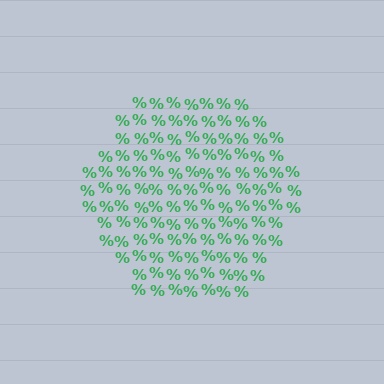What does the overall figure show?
The overall figure shows a hexagon.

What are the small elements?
The small elements are percent signs.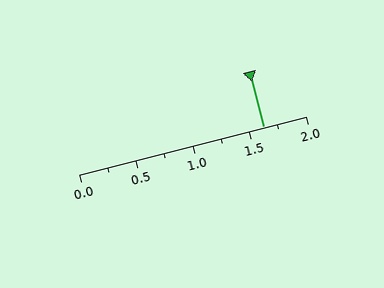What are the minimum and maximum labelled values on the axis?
The axis runs from 0.0 to 2.0.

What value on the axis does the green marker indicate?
The marker indicates approximately 1.62.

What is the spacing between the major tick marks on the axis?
The major ticks are spaced 0.5 apart.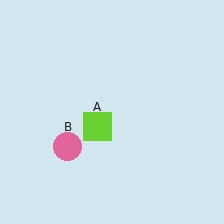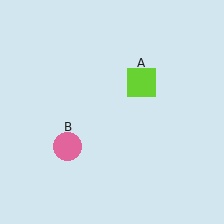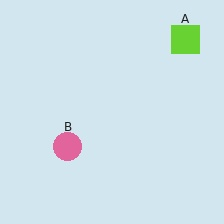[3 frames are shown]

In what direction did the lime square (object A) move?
The lime square (object A) moved up and to the right.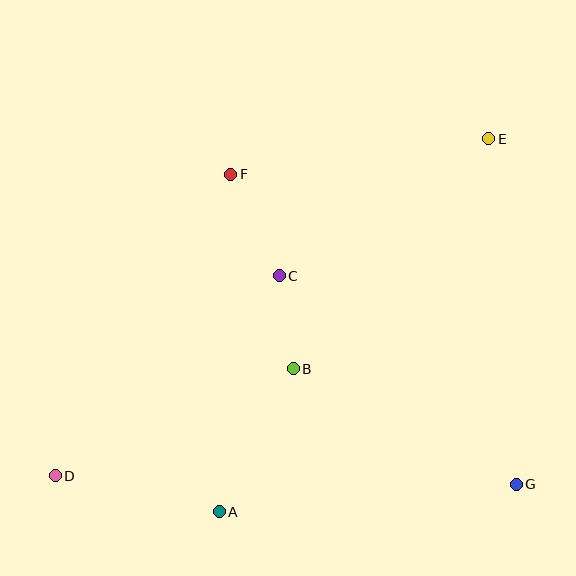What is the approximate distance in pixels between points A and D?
The distance between A and D is approximately 168 pixels.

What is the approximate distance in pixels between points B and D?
The distance between B and D is approximately 261 pixels.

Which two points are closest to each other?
Points B and C are closest to each other.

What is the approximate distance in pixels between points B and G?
The distance between B and G is approximately 251 pixels.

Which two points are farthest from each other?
Points D and E are farthest from each other.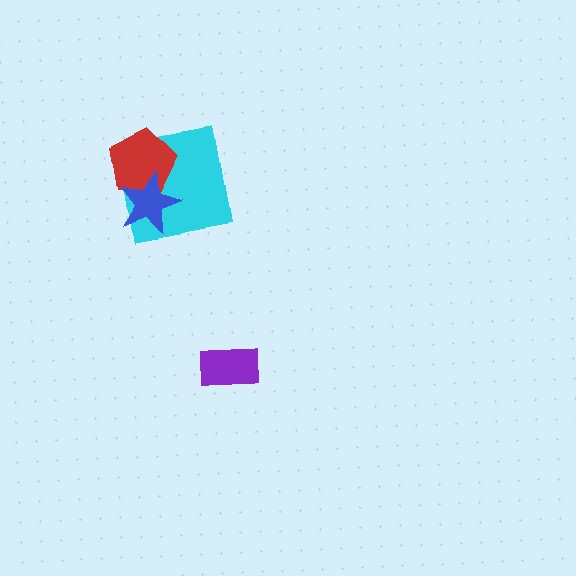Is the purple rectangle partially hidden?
No, no other shape covers it.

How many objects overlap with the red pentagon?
2 objects overlap with the red pentagon.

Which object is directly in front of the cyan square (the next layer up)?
The red pentagon is directly in front of the cyan square.